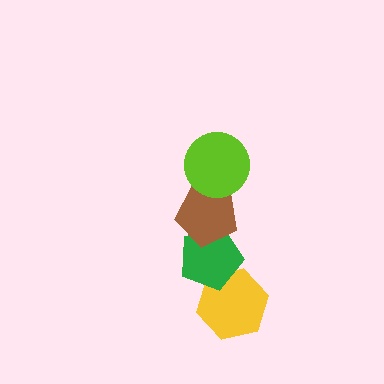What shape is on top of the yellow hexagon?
The green pentagon is on top of the yellow hexagon.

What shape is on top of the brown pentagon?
The lime circle is on top of the brown pentagon.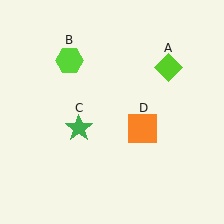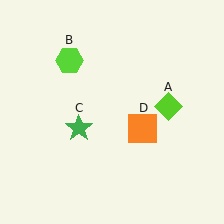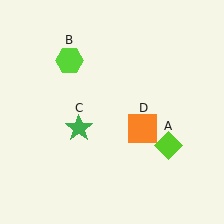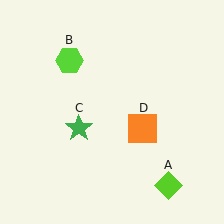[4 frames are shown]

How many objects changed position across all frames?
1 object changed position: lime diamond (object A).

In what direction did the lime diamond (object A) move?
The lime diamond (object A) moved down.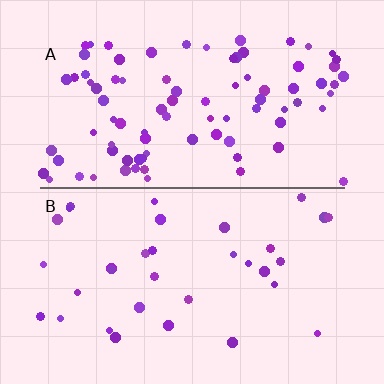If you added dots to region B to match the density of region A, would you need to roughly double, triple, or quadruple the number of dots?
Approximately triple.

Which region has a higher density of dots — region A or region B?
A (the top).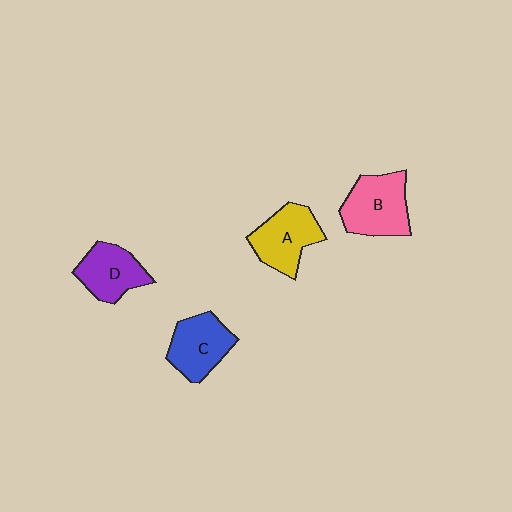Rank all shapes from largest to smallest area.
From largest to smallest: B (pink), A (yellow), C (blue), D (purple).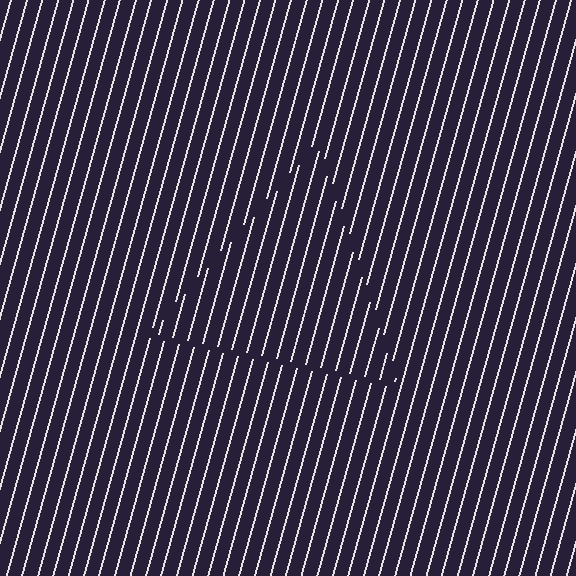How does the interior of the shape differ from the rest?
The interior of the shape contains the same grating, shifted by half a period — the contour is defined by the phase discontinuity where line-ends from the inner and outer gratings abut.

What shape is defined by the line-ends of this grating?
An illusory triangle. The interior of the shape contains the same grating, shifted by half a period — the contour is defined by the phase discontinuity where line-ends from the inner and outer gratings abut.